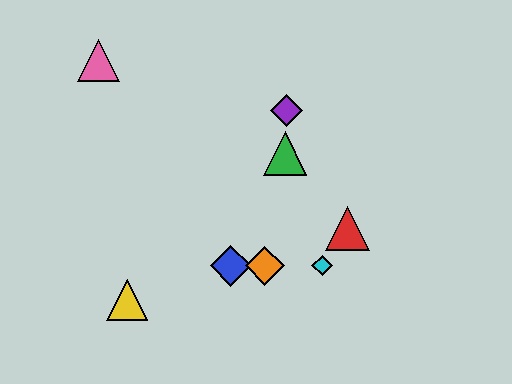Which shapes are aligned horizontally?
The blue diamond, the orange diamond, the cyan diamond are aligned horizontally.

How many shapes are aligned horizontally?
3 shapes (the blue diamond, the orange diamond, the cyan diamond) are aligned horizontally.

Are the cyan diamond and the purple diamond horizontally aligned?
No, the cyan diamond is at y≈266 and the purple diamond is at y≈111.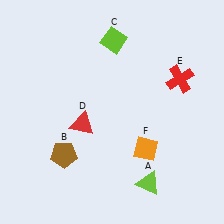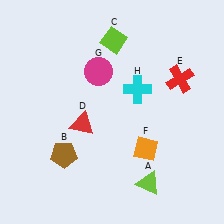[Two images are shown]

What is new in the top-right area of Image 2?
A cyan cross (H) was added in the top-right area of Image 2.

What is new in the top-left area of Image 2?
A magenta circle (G) was added in the top-left area of Image 2.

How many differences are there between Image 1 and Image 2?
There are 2 differences between the two images.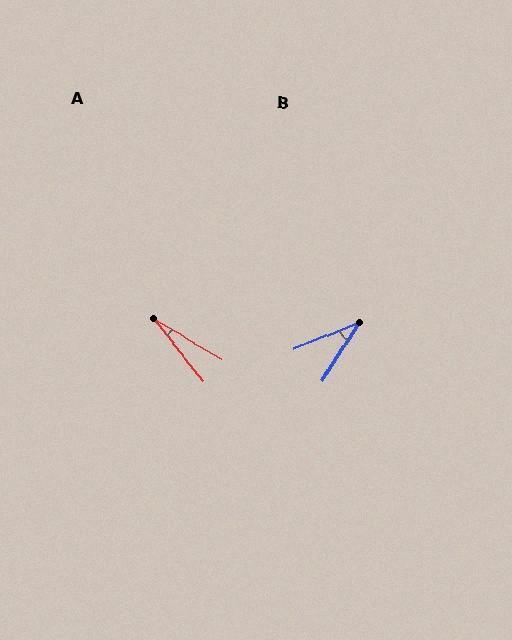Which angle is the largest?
B, at approximately 36 degrees.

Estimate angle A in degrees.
Approximately 21 degrees.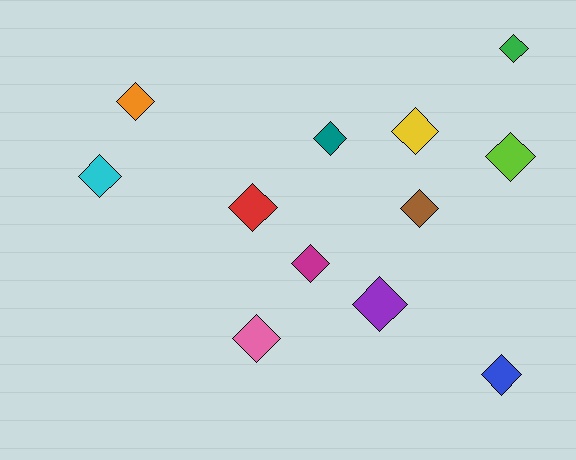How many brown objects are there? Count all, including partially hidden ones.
There is 1 brown object.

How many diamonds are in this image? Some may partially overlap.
There are 12 diamonds.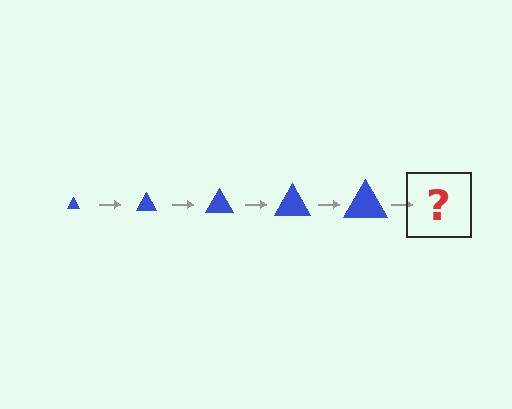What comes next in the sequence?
The next element should be a blue triangle, larger than the previous one.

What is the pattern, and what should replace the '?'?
The pattern is that the triangle gets progressively larger each step. The '?' should be a blue triangle, larger than the previous one.